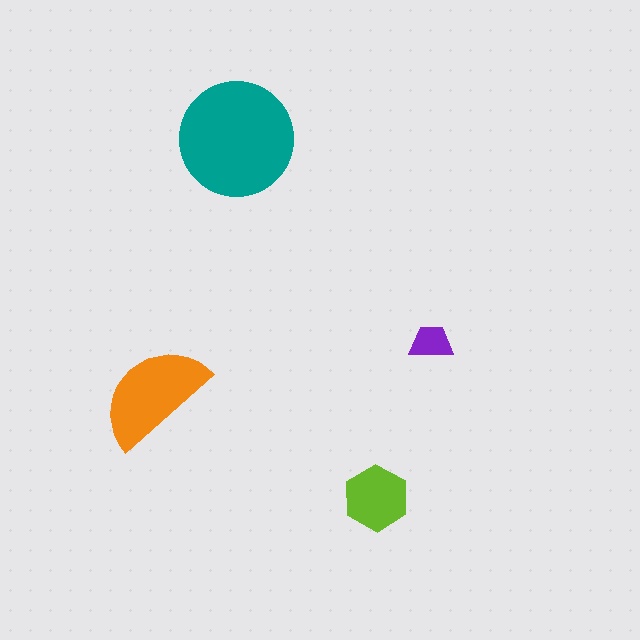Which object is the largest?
The teal circle.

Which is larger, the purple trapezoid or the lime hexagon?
The lime hexagon.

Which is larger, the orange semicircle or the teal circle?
The teal circle.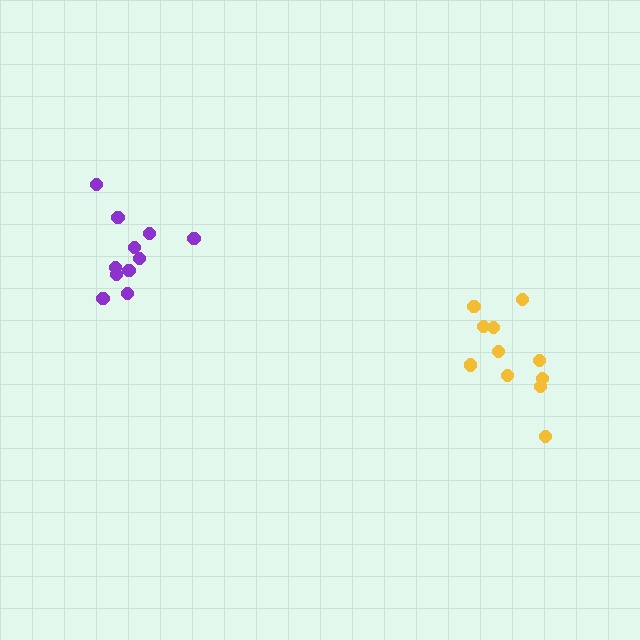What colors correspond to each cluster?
The clusters are colored: purple, yellow.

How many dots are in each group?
Group 1: 11 dots, Group 2: 11 dots (22 total).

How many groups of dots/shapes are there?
There are 2 groups.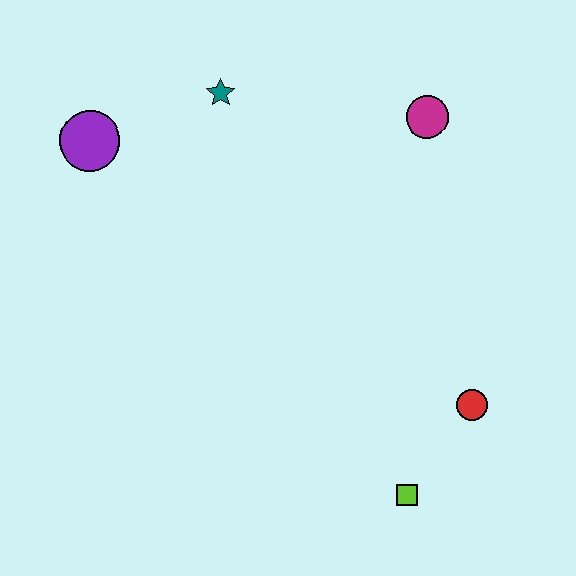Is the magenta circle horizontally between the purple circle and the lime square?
No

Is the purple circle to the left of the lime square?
Yes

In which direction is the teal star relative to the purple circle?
The teal star is to the right of the purple circle.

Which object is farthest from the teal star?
The lime square is farthest from the teal star.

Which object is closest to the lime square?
The red circle is closest to the lime square.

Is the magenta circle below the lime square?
No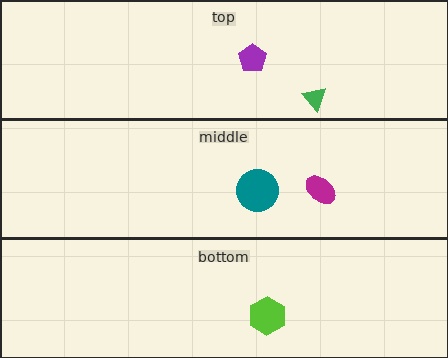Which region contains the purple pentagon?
The top region.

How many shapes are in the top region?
2.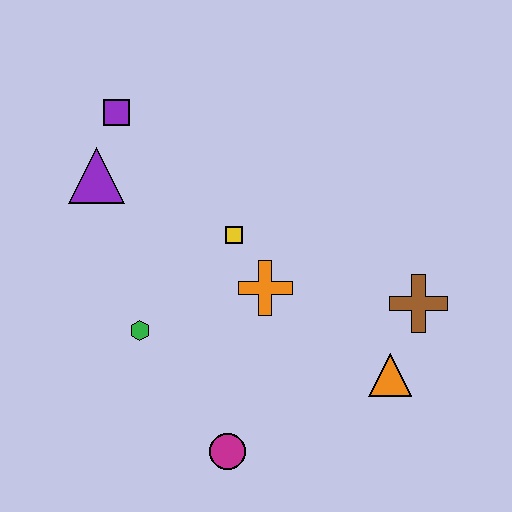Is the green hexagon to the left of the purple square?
No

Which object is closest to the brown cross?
The orange triangle is closest to the brown cross.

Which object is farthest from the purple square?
The orange triangle is farthest from the purple square.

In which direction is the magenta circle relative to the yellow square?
The magenta circle is below the yellow square.